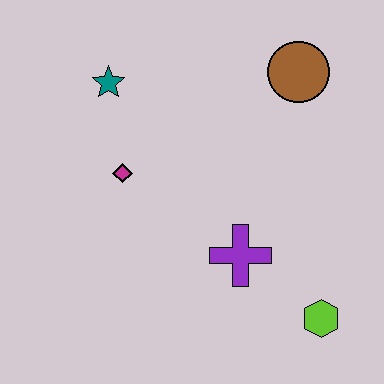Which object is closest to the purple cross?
The lime hexagon is closest to the purple cross.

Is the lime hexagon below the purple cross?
Yes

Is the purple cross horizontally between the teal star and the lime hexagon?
Yes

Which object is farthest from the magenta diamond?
The lime hexagon is farthest from the magenta diamond.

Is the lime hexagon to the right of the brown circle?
Yes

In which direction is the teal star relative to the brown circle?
The teal star is to the left of the brown circle.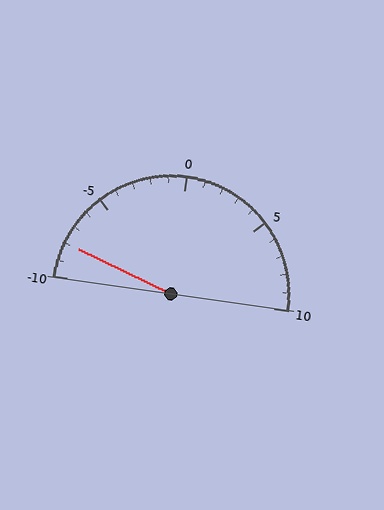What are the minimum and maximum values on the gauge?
The gauge ranges from -10 to 10.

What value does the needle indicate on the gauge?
The needle indicates approximately -8.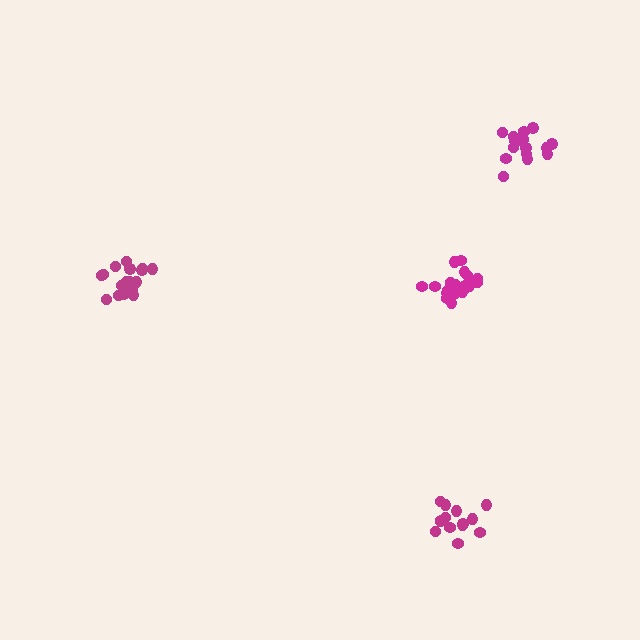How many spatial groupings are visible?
There are 4 spatial groupings.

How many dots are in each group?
Group 1: 19 dots, Group 2: 16 dots, Group 3: 15 dots, Group 4: 19 dots (69 total).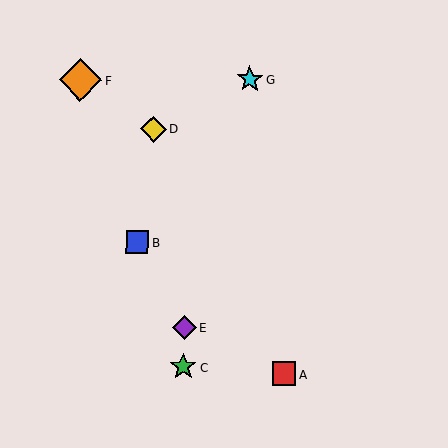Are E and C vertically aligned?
Yes, both are at x≈184.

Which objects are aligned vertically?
Objects C, E are aligned vertically.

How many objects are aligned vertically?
2 objects (C, E) are aligned vertically.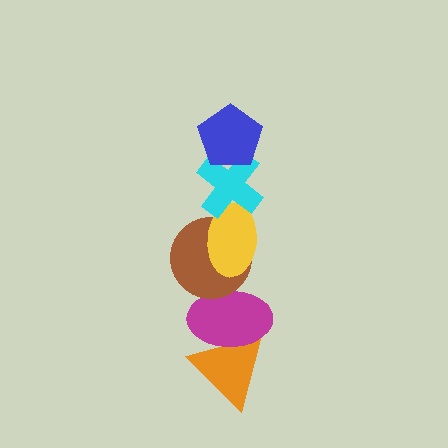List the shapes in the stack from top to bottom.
From top to bottom: the blue pentagon, the cyan cross, the yellow ellipse, the brown circle, the magenta ellipse, the orange triangle.